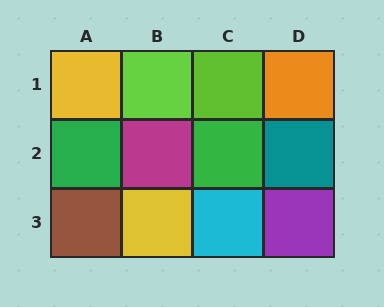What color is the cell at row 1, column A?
Yellow.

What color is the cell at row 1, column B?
Lime.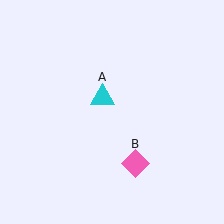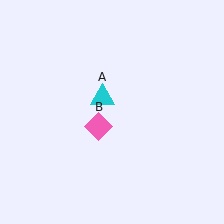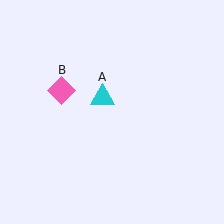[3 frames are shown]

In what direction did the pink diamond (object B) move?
The pink diamond (object B) moved up and to the left.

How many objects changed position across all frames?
1 object changed position: pink diamond (object B).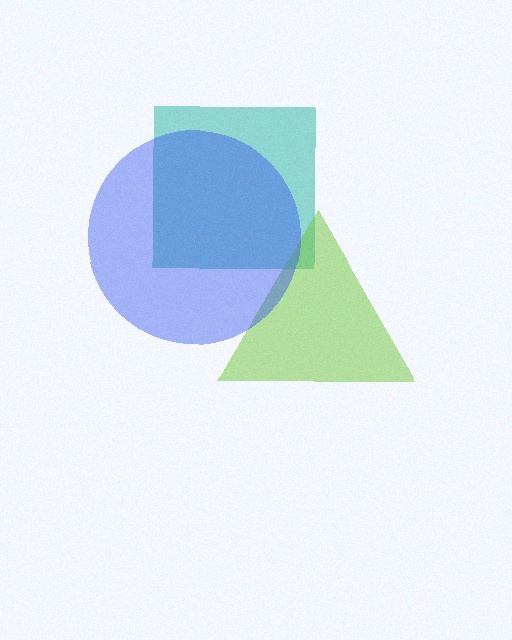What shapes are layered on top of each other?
The layered shapes are: a teal square, a lime triangle, a blue circle.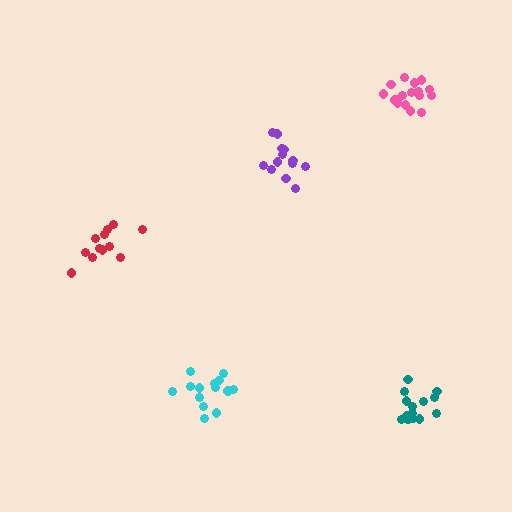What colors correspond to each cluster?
The clusters are colored: red, cyan, teal, purple, pink.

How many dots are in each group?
Group 1: 12 dots, Group 2: 14 dots, Group 3: 14 dots, Group 4: 13 dots, Group 5: 17 dots (70 total).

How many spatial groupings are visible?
There are 5 spatial groupings.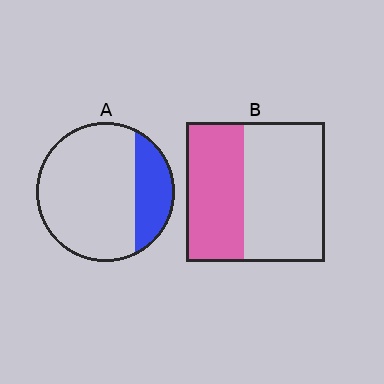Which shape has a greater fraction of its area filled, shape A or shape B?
Shape B.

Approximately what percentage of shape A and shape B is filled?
A is approximately 25% and B is approximately 40%.